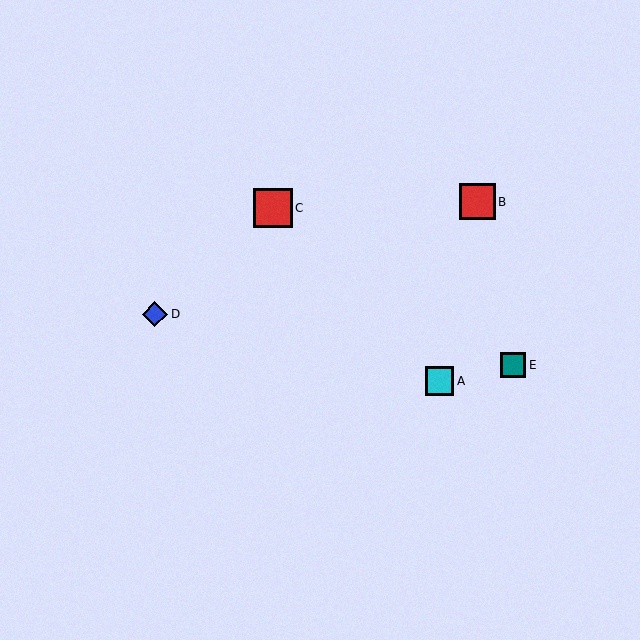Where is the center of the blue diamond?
The center of the blue diamond is at (155, 314).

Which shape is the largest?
The red square (labeled C) is the largest.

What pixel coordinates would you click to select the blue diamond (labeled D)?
Click at (155, 314) to select the blue diamond D.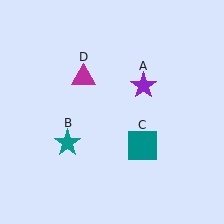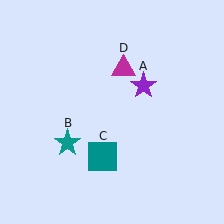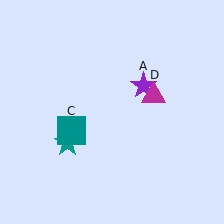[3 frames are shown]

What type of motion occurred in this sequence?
The teal square (object C), magenta triangle (object D) rotated clockwise around the center of the scene.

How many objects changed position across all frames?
2 objects changed position: teal square (object C), magenta triangle (object D).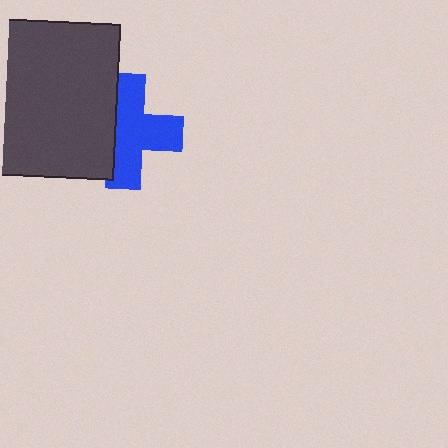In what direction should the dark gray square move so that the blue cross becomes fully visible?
The dark gray square should move left. That is the shortest direction to clear the overlap and leave the blue cross fully visible.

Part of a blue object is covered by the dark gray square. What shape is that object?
It is a cross.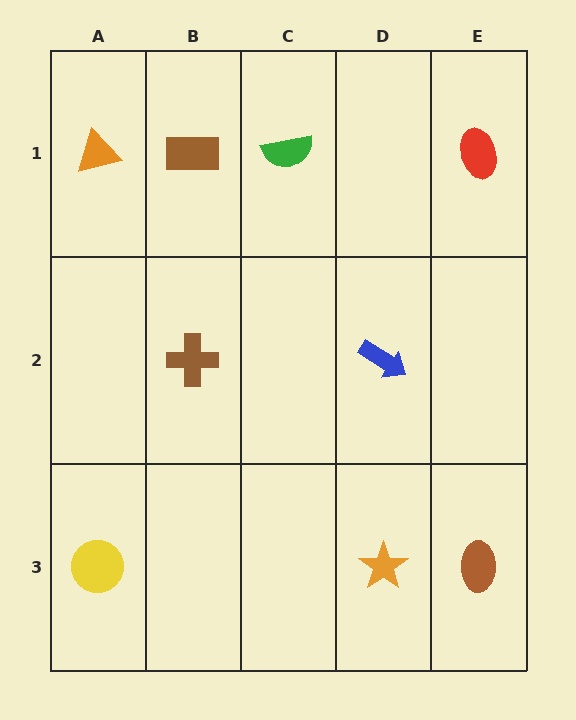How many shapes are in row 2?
2 shapes.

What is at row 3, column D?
An orange star.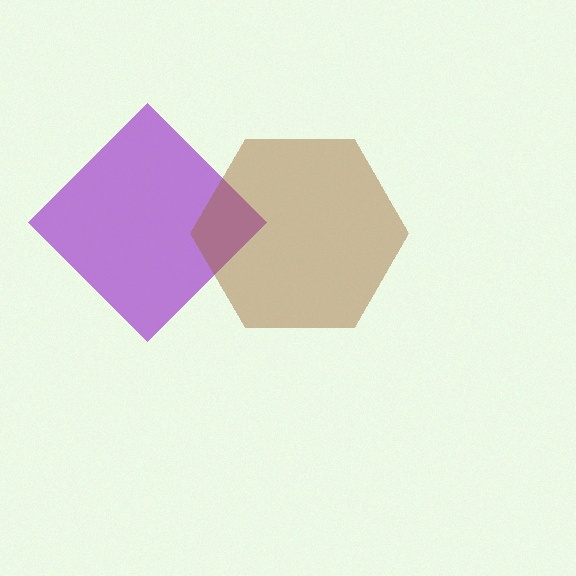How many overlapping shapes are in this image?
There are 2 overlapping shapes in the image.